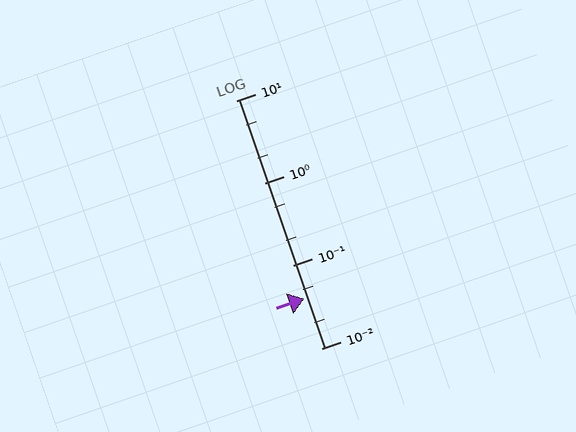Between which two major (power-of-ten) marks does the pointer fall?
The pointer is between 0.01 and 0.1.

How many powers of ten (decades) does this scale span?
The scale spans 3 decades, from 0.01 to 10.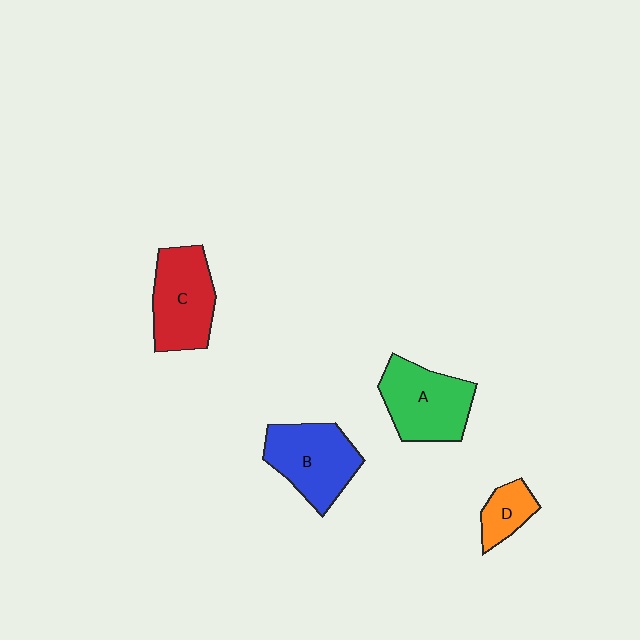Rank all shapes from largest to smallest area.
From largest to smallest: A (green), B (blue), C (red), D (orange).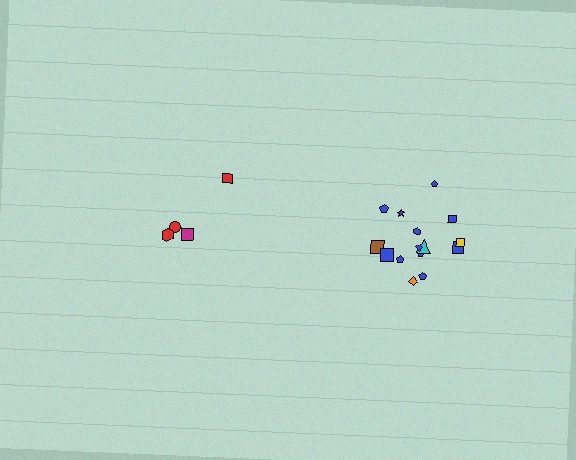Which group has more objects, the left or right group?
The right group.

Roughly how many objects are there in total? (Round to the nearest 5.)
Roughly 20 objects in total.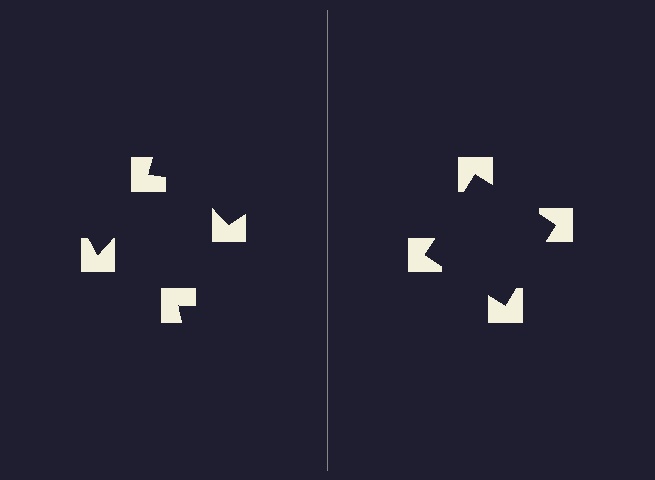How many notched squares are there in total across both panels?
8 — 4 on each side.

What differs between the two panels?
The notched squares are positioned identically on both sides; only the wedge orientations differ. On the right they align to a square; on the left they are misaligned.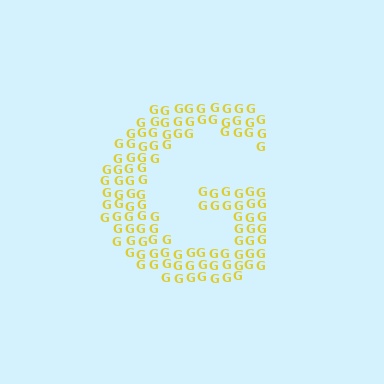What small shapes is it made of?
It is made of small letter G's.